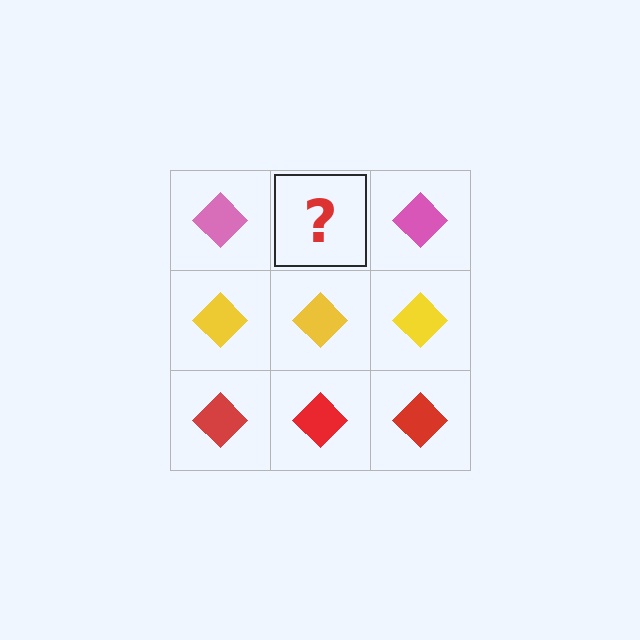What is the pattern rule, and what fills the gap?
The rule is that each row has a consistent color. The gap should be filled with a pink diamond.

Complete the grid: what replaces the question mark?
The question mark should be replaced with a pink diamond.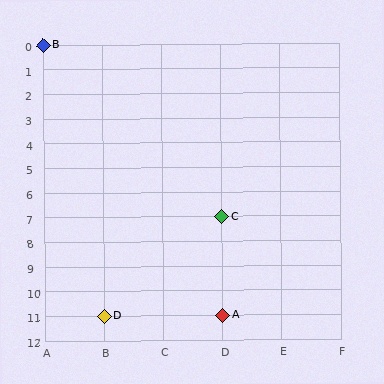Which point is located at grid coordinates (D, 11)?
Point A is at (D, 11).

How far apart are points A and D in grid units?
Points A and D are 2 columns apart.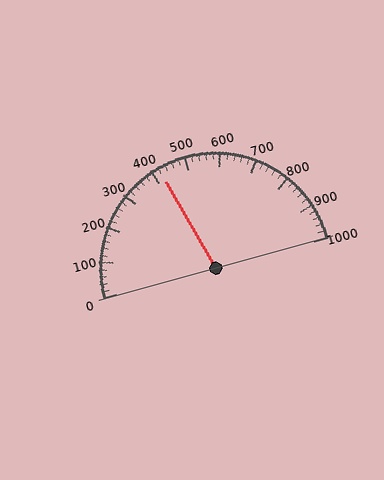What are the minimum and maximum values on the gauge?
The gauge ranges from 0 to 1000.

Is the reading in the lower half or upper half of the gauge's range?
The reading is in the lower half of the range (0 to 1000).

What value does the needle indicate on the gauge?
The needle indicates approximately 420.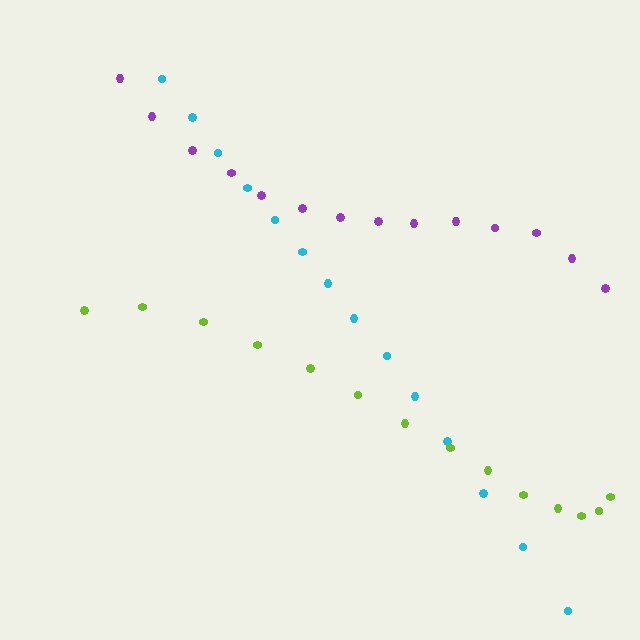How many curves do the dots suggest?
There are 3 distinct paths.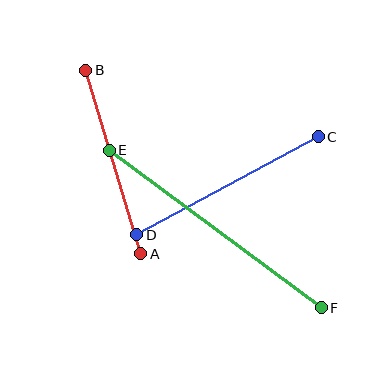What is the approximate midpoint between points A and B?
The midpoint is at approximately (113, 162) pixels.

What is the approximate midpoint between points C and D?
The midpoint is at approximately (227, 186) pixels.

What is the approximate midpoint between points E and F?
The midpoint is at approximately (215, 229) pixels.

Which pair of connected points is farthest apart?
Points E and F are farthest apart.